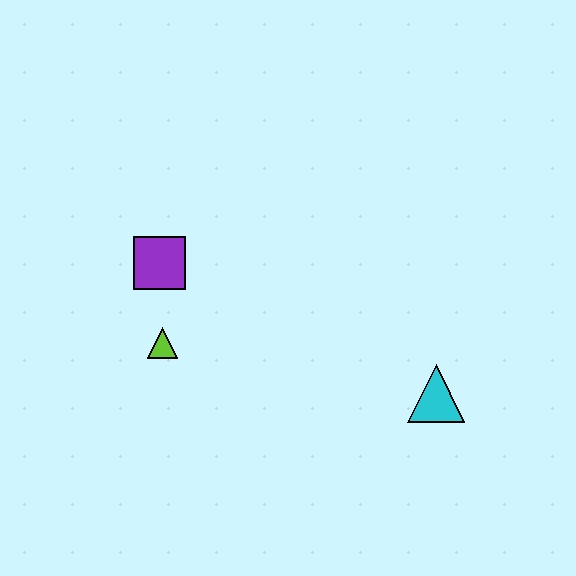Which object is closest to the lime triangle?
The purple square is closest to the lime triangle.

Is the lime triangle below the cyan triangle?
No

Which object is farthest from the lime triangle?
The cyan triangle is farthest from the lime triangle.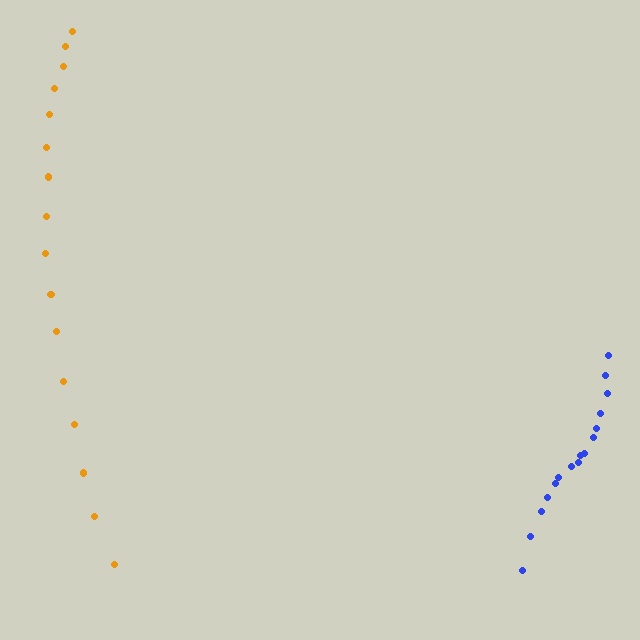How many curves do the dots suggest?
There are 2 distinct paths.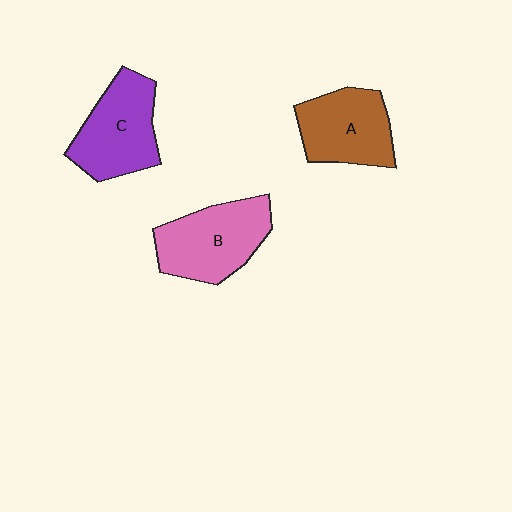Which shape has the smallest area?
Shape A (brown).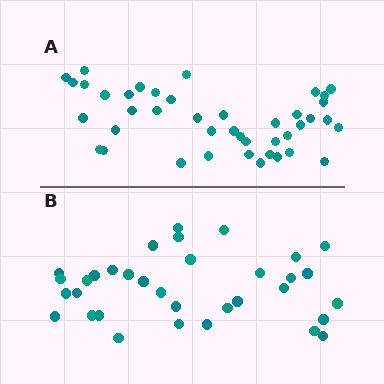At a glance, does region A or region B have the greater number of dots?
Region A (the top region) has more dots.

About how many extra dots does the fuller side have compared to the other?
Region A has roughly 8 or so more dots than region B.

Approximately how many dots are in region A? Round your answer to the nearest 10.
About 40 dots. (The exact count is 42, which rounds to 40.)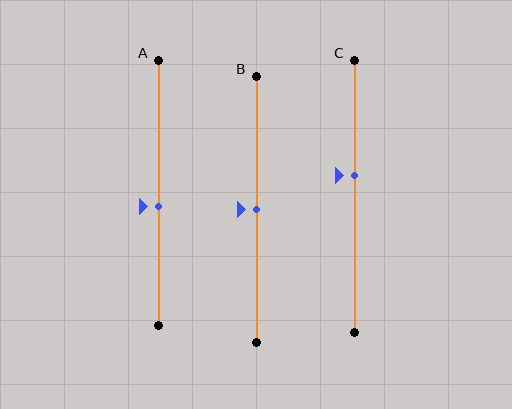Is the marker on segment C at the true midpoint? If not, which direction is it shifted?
No, the marker on segment C is shifted upward by about 7% of the segment length.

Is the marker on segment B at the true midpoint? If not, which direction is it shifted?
Yes, the marker on segment B is at the true midpoint.